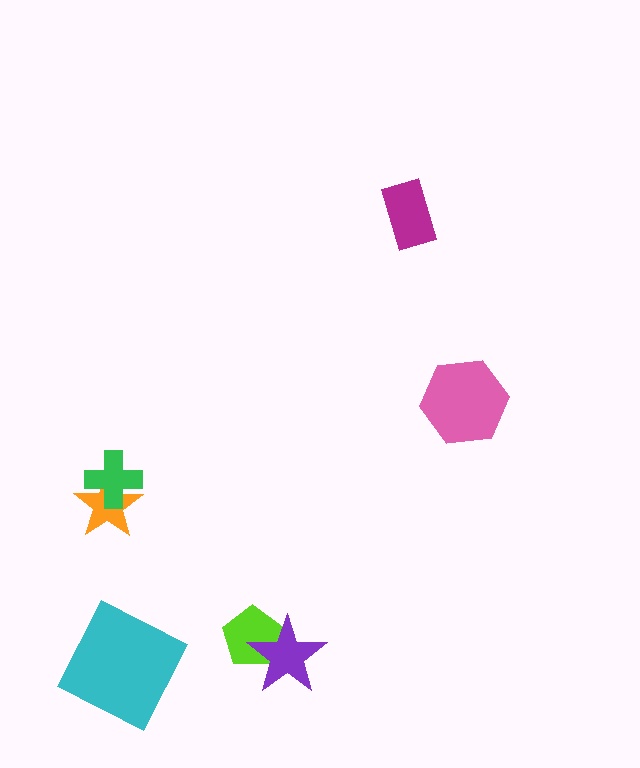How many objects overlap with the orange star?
1 object overlaps with the orange star.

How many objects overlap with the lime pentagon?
1 object overlaps with the lime pentagon.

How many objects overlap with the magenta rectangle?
0 objects overlap with the magenta rectangle.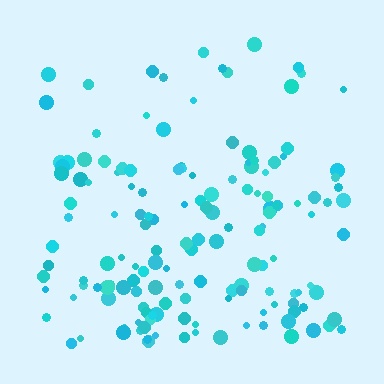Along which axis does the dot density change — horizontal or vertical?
Vertical.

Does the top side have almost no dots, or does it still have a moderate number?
Still a moderate number, just noticeably fewer than the bottom.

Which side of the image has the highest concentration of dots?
The bottom.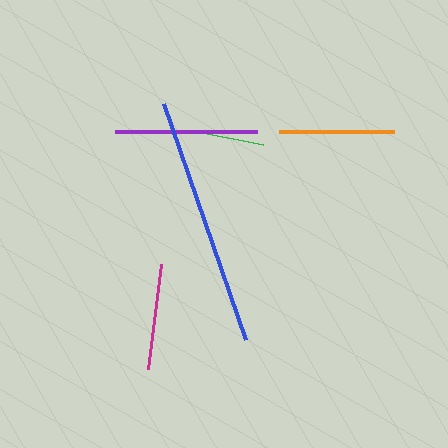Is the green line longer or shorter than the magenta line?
The magenta line is longer than the green line.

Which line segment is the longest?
The blue line is the longest at approximately 250 pixels.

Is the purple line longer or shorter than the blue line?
The blue line is longer than the purple line.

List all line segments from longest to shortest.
From longest to shortest: blue, purple, orange, magenta, green.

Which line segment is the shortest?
The green line is the shortest at approximately 68 pixels.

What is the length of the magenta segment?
The magenta segment is approximately 106 pixels long.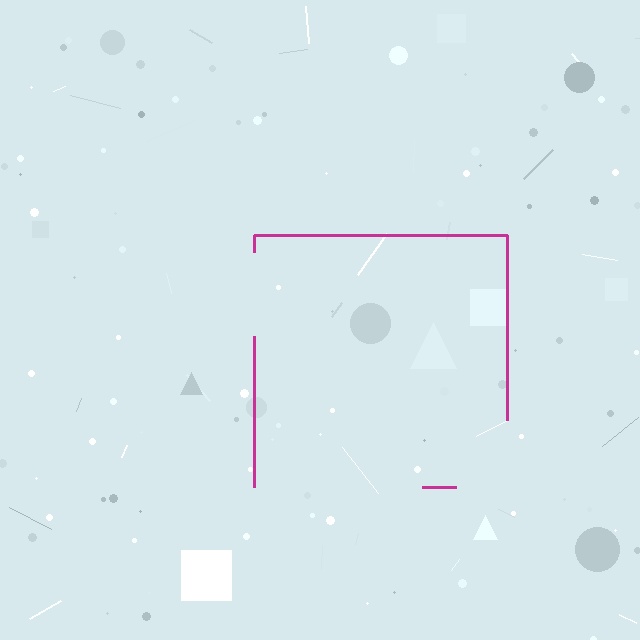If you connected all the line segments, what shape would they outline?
They would outline a square.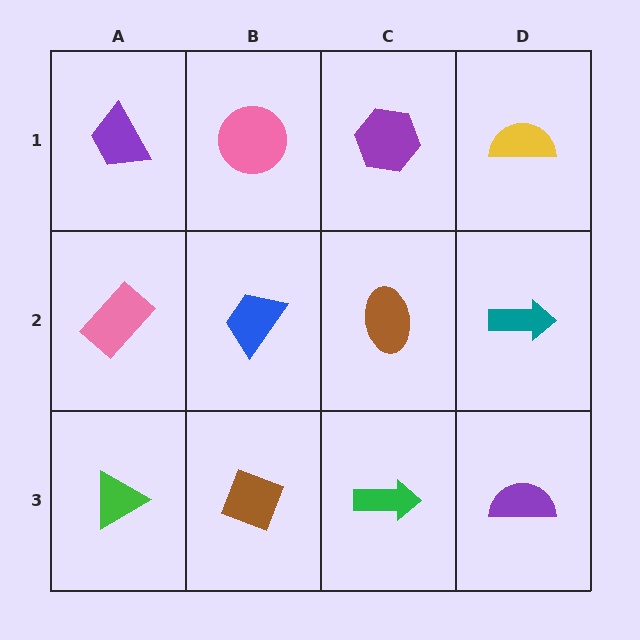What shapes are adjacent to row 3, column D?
A teal arrow (row 2, column D), a green arrow (row 3, column C).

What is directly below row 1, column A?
A pink rectangle.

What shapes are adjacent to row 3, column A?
A pink rectangle (row 2, column A), a brown diamond (row 3, column B).